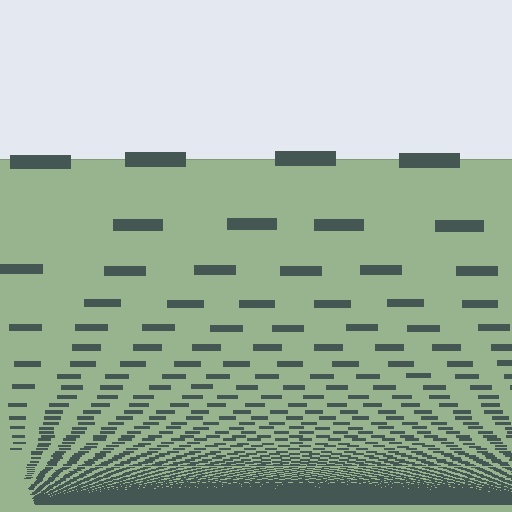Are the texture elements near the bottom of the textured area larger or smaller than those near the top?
Smaller. The gradient is inverted — elements near the bottom are smaller and denser.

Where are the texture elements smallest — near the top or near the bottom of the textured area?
Near the bottom.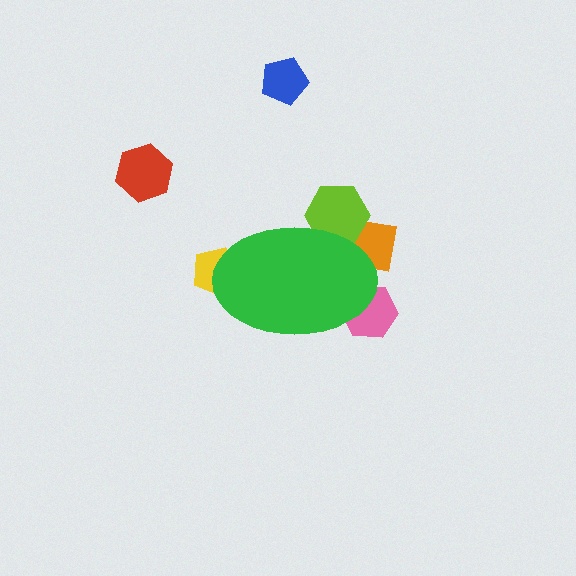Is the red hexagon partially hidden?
No, the red hexagon is fully visible.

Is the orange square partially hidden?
Yes, the orange square is partially hidden behind the green ellipse.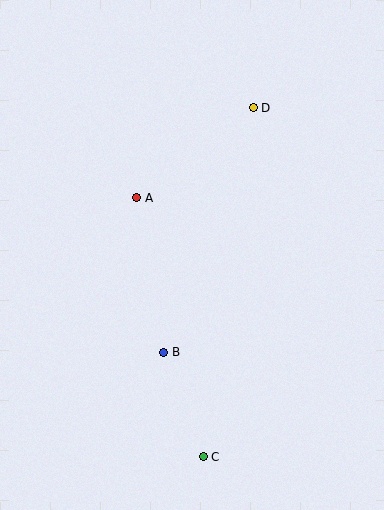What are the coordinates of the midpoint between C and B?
The midpoint between C and B is at (183, 404).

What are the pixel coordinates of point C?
Point C is at (203, 457).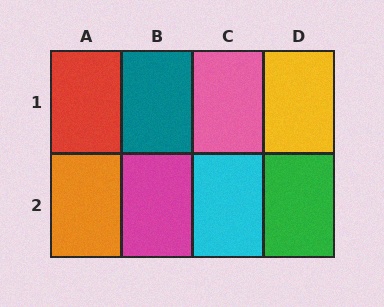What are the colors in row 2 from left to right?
Orange, magenta, cyan, green.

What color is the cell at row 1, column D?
Yellow.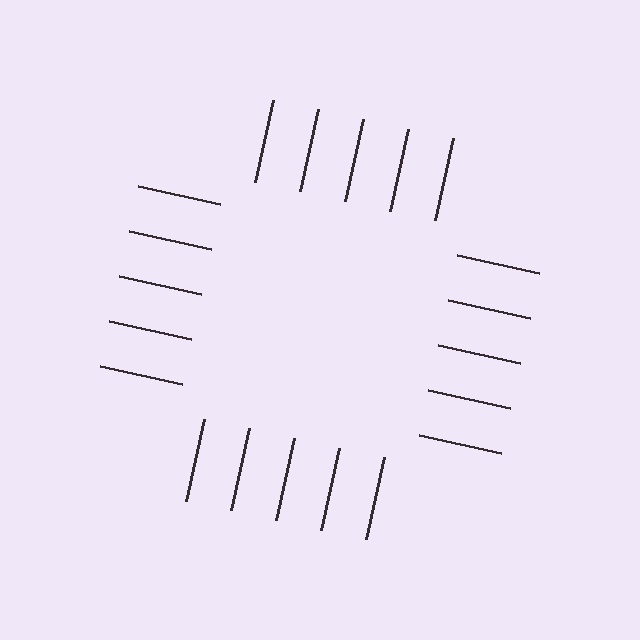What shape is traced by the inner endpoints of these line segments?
An illusory square — the line segments terminate on its edges but no continuous stroke is drawn.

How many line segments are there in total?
20 — 5 along each of the 4 edges.